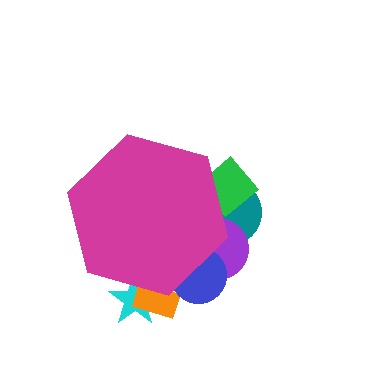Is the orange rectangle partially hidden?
Yes, the orange rectangle is partially hidden behind the magenta hexagon.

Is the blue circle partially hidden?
Yes, the blue circle is partially hidden behind the magenta hexagon.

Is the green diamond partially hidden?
Yes, the green diamond is partially hidden behind the magenta hexagon.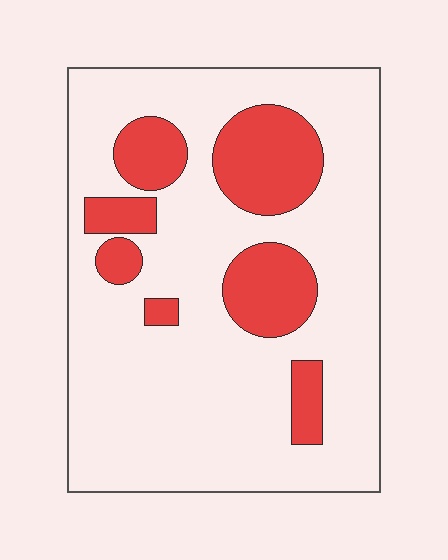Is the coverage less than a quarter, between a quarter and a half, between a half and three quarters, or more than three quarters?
Less than a quarter.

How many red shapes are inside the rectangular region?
7.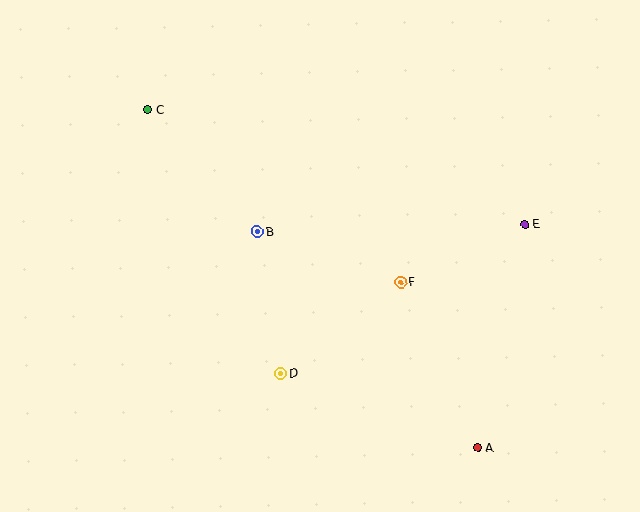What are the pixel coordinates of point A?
Point A is at (478, 448).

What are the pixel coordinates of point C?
Point C is at (148, 110).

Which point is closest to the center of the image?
Point B at (257, 232) is closest to the center.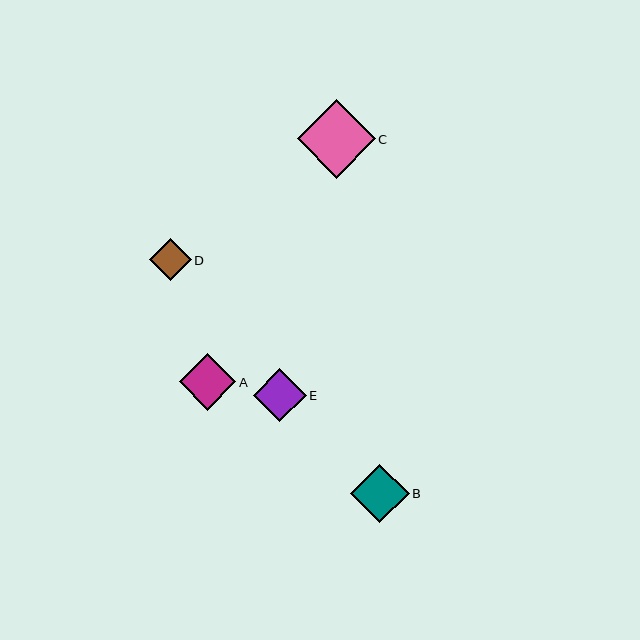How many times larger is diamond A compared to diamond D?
Diamond A is approximately 1.4 times the size of diamond D.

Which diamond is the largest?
Diamond C is the largest with a size of approximately 78 pixels.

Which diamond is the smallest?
Diamond D is the smallest with a size of approximately 42 pixels.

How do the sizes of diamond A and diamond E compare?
Diamond A and diamond E are approximately the same size.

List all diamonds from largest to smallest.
From largest to smallest: C, B, A, E, D.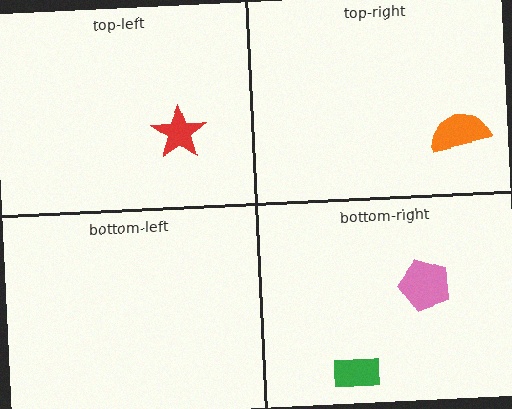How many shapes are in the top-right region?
1.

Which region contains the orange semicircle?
The top-right region.